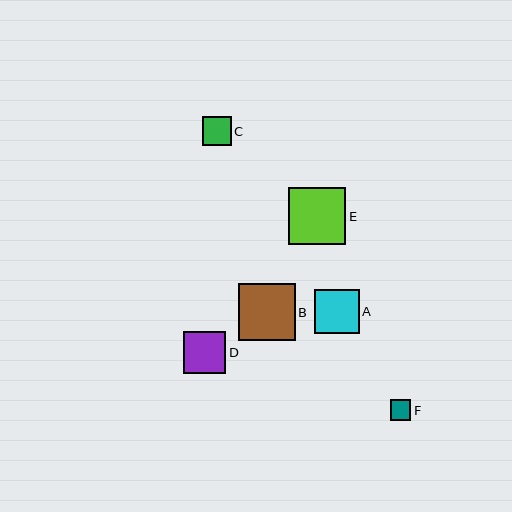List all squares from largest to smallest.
From largest to smallest: E, B, A, D, C, F.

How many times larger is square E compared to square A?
Square E is approximately 1.3 times the size of square A.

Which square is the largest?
Square E is the largest with a size of approximately 57 pixels.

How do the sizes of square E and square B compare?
Square E and square B are approximately the same size.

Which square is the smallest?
Square F is the smallest with a size of approximately 21 pixels.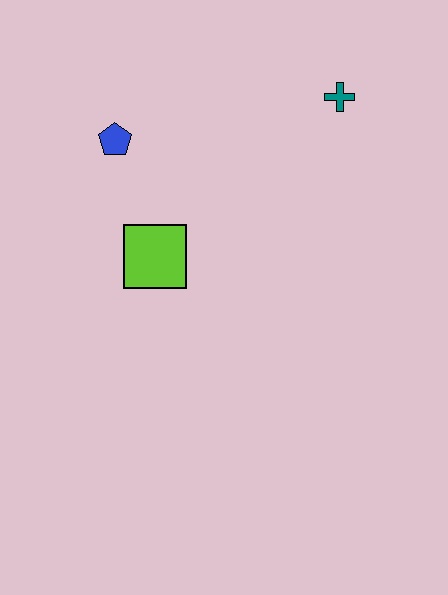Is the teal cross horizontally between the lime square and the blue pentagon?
No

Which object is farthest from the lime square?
The teal cross is farthest from the lime square.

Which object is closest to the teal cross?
The blue pentagon is closest to the teal cross.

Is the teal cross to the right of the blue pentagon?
Yes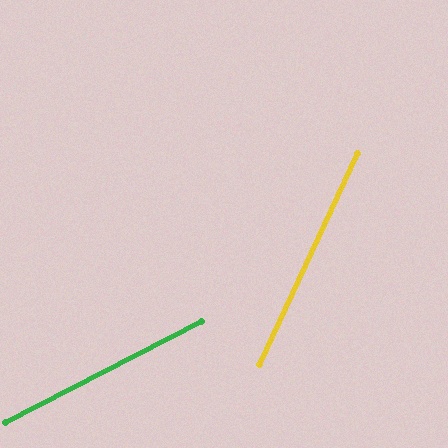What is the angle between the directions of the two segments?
Approximately 38 degrees.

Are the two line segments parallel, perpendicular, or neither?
Neither parallel nor perpendicular — they differ by about 38°.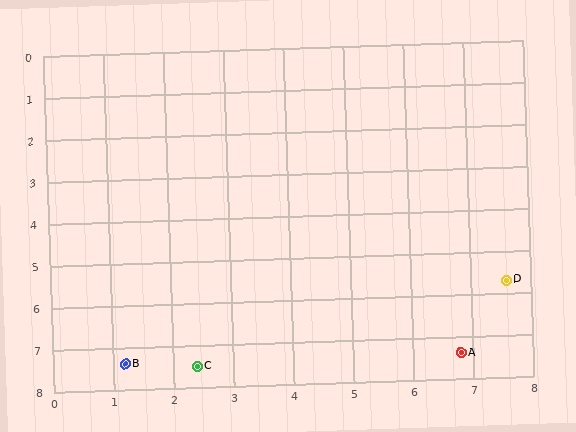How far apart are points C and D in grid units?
Points C and D are about 5.5 grid units apart.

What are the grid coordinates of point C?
Point C is at approximately (2.4, 7.5).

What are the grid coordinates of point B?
Point B is at approximately (1.2, 7.4).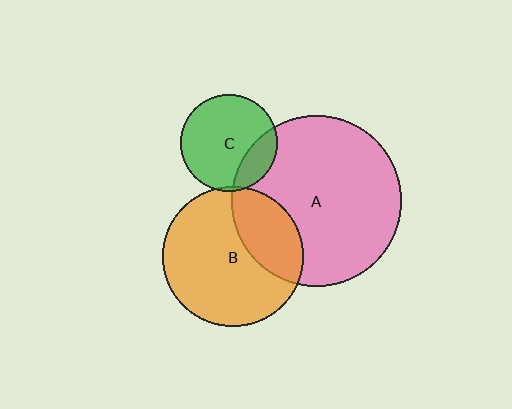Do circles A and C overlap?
Yes.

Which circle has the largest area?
Circle A (pink).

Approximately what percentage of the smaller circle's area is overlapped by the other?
Approximately 20%.